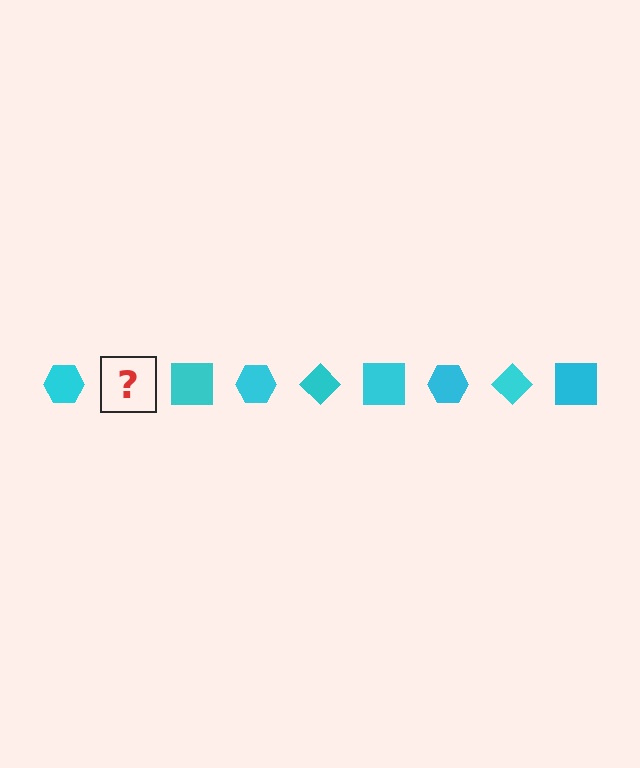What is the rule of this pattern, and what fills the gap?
The rule is that the pattern cycles through hexagon, diamond, square shapes in cyan. The gap should be filled with a cyan diamond.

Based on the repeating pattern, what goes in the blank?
The blank should be a cyan diamond.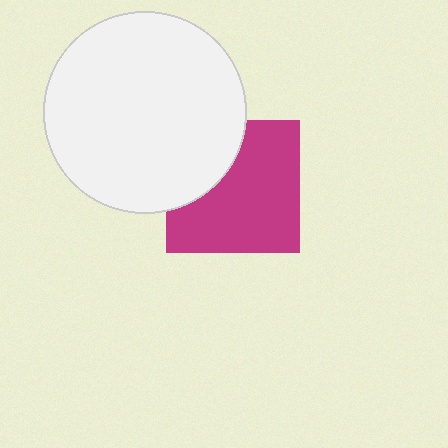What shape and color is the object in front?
The object in front is a white circle.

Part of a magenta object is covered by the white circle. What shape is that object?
It is a square.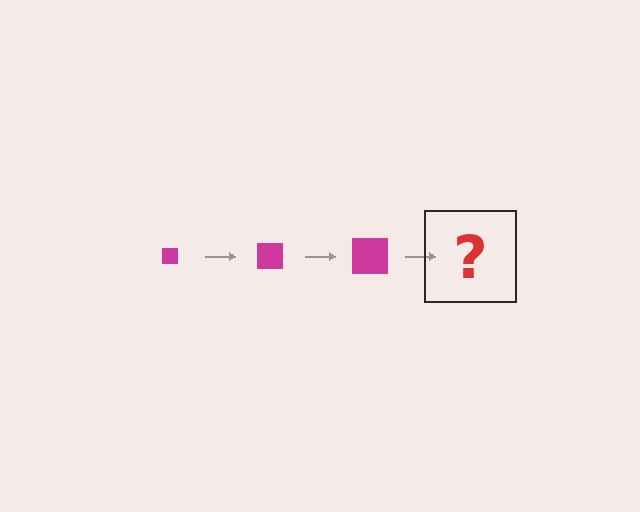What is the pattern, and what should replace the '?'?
The pattern is that the square gets progressively larger each step. The '?' should be a magenta square, larger than the previous one.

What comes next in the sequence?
The next element should be a magenta square, larger than the previous one.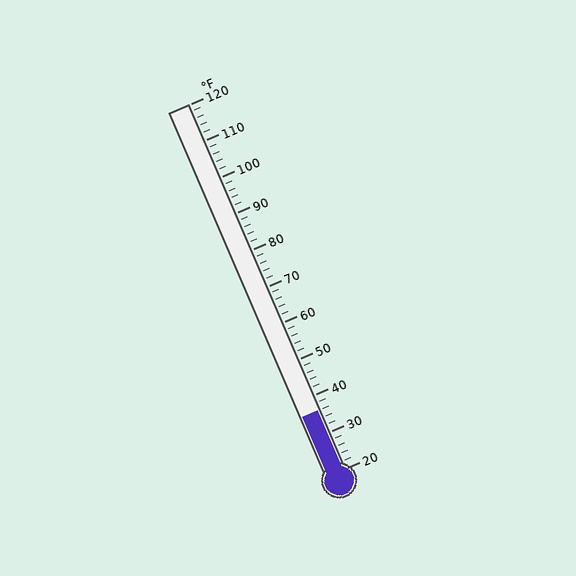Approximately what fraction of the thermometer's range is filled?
The thermometer is filled to approximately 15% of its range.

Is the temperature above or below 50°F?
The temperature is below 50°F.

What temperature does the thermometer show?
The thermometer shows approximately 36°F.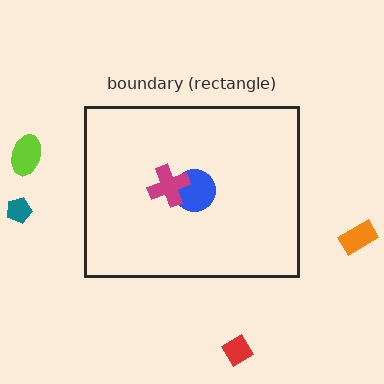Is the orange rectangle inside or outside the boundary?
Outside.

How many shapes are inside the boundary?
3 inside, 4 outside.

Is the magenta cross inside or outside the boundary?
Inside.